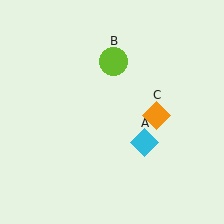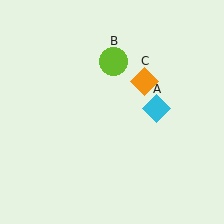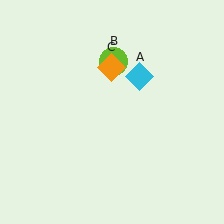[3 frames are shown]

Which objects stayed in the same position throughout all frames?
Lime circle (object B) remained stationary.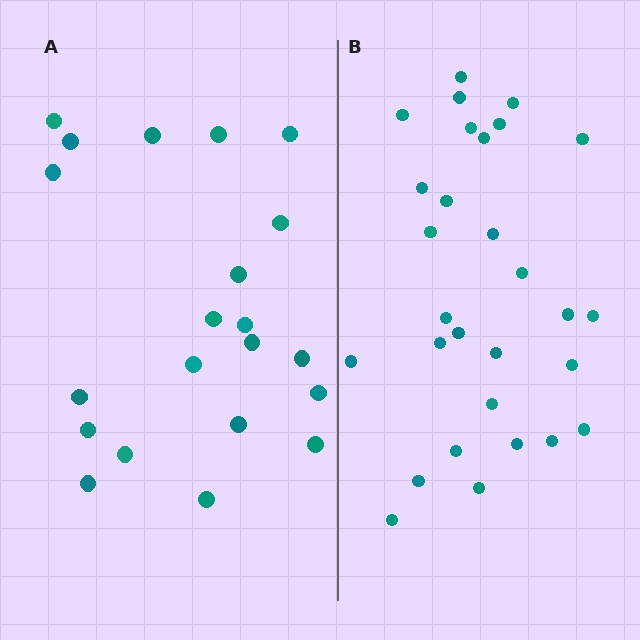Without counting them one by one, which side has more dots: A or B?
Region B (the right region) has more dots.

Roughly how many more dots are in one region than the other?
Region B has roughly 8 or so more dots than region A.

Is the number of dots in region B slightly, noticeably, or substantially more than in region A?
Region B has noticeably more, but not dramatically so. The ratio is roughly 1.4 to 1.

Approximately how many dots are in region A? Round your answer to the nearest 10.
About 20 dots. (The exact count is 21, which rounds to 20.)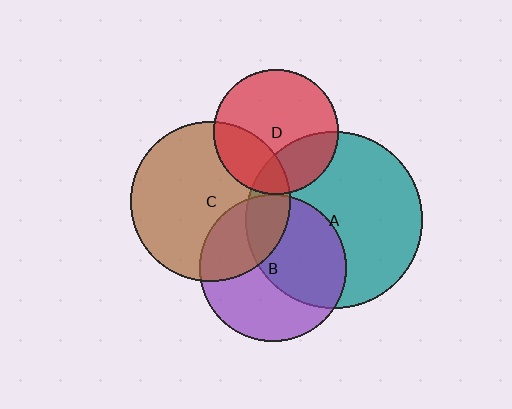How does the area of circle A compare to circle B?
Approximately 1.4 times.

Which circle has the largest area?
Circle A (teal).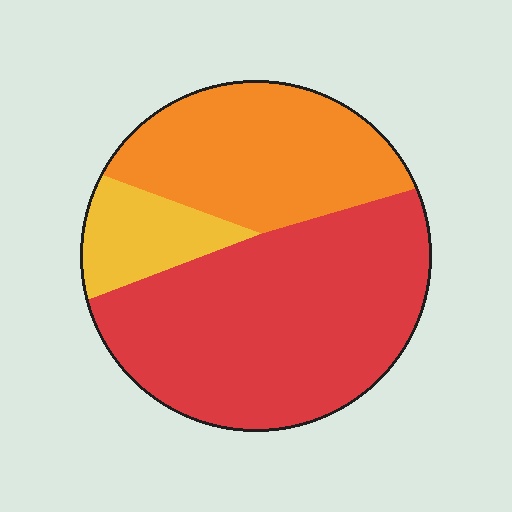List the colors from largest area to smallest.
From largest to smallest: red, orange, yellow.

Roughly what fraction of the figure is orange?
Orange covers 32% of the figure.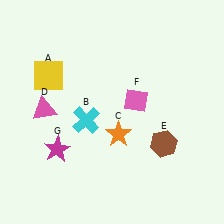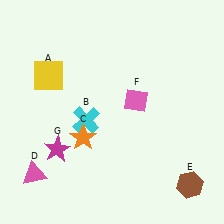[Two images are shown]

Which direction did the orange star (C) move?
The orange star (C) moved left.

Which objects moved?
The objects that moved are: the orange star (C), the pink triangle (D), the brown hexagon (E).